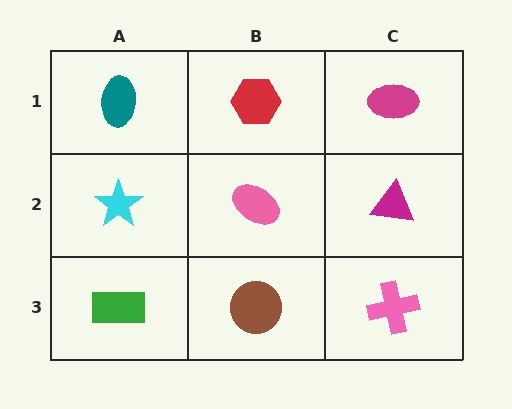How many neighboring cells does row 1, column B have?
3.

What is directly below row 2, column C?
A pink cross.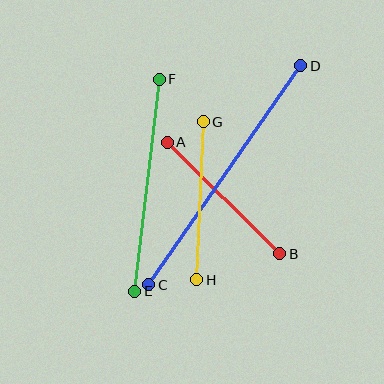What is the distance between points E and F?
The distance is approximately 213 pixels.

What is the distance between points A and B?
The distance is approximately 158 pixels.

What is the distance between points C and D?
The distance is approximately 266 pixels.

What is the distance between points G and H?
The distance is approximately 158 pixels.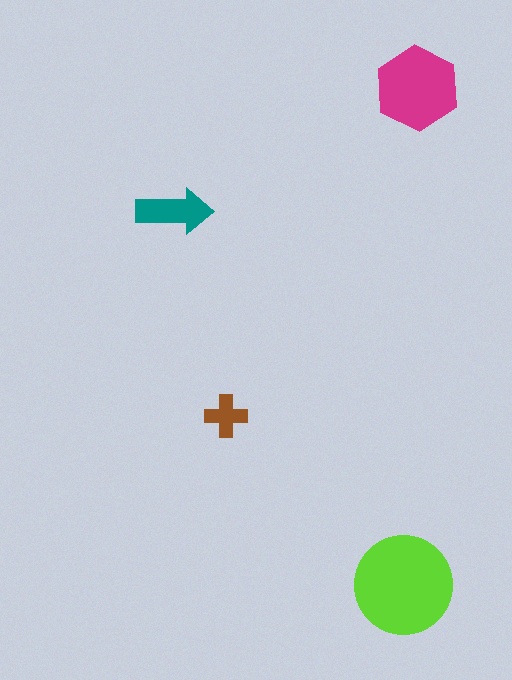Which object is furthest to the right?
The magenta hexagon is rightmost.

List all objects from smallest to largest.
The brown cross, the teal arrow, the magenta hexagon, the lime circle.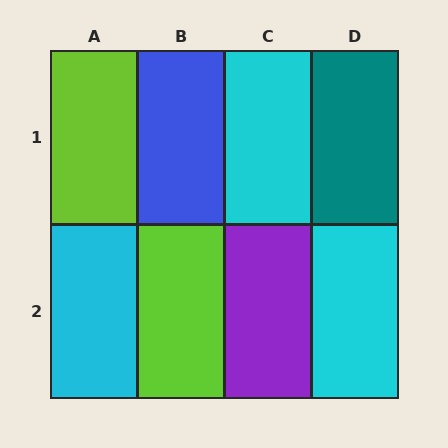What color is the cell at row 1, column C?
Cyan.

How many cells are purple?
1 cell is purple.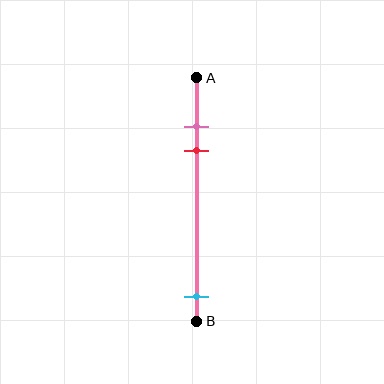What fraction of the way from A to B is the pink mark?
The pink mark is approximately 20% (0.2) of the way from A to B.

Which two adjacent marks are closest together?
The pink and red marks are the closest adjacent pair.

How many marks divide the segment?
There are 3 marks dividing the segment.